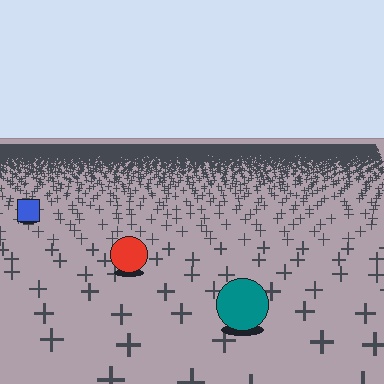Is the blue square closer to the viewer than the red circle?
No. The red circle is closer — you can tell from the texture gradient: the ground texture is coarser near it.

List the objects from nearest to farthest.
From nearest to farthest: the teal circle, the red circle, the blue square.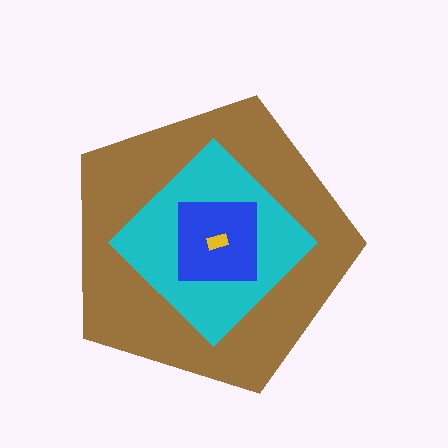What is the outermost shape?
The brown pentagon.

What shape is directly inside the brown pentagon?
The cyan diamond.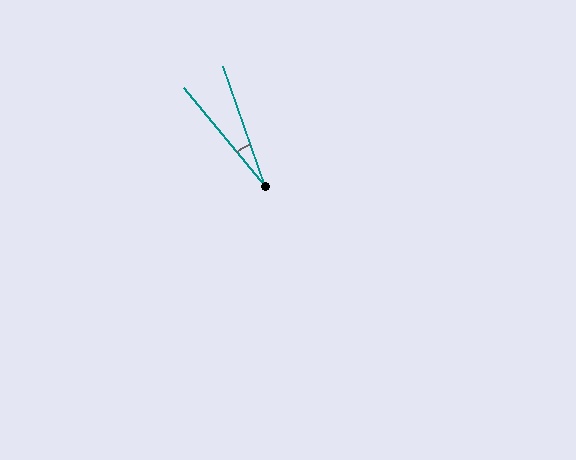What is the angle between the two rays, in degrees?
Approximately 20 degrees.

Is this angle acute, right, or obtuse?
It is acute.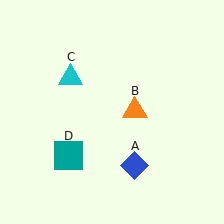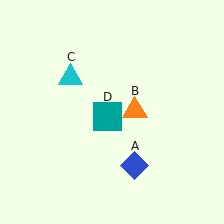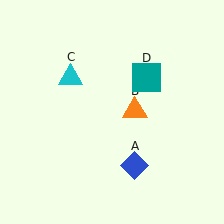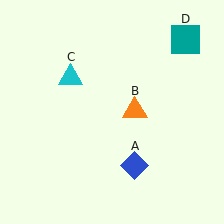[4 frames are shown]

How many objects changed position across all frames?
1 object changed position: teal square (object D).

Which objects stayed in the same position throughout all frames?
Blue diamond (object A) and orange triangle (object B) and cyan triangle (object C) remained stationary.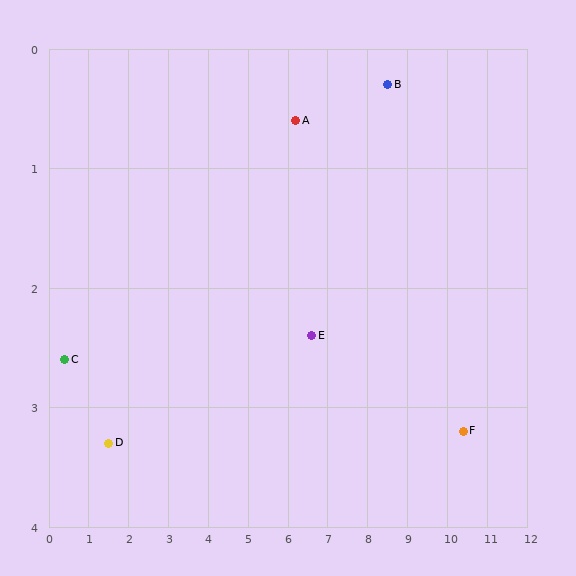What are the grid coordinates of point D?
Point D is at approximately (1.5, 3.3).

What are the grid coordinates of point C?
Point C is at approximately (0.4, 2.6).